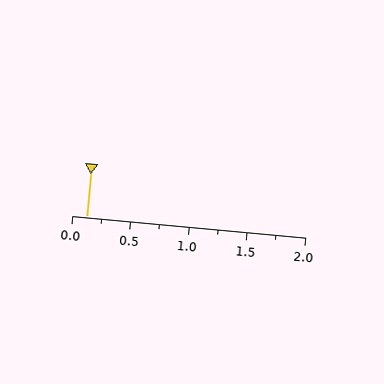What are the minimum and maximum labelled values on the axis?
The axis runs from 0.0 to 2.0.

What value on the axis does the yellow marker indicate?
The marker indicates approximately 0.12.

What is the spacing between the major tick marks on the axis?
The major ticks are spaced 0.5 apart.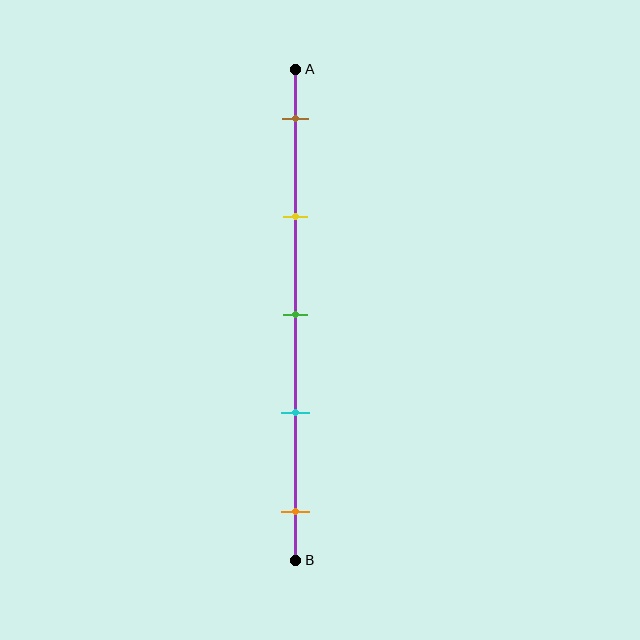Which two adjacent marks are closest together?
The green and cyan marks are the closest adjacent pair.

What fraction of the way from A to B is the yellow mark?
The yellow mark is approximately 30% (0.3) of the way from A to B.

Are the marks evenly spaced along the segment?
Yes, the marks are approximately evenly spaced.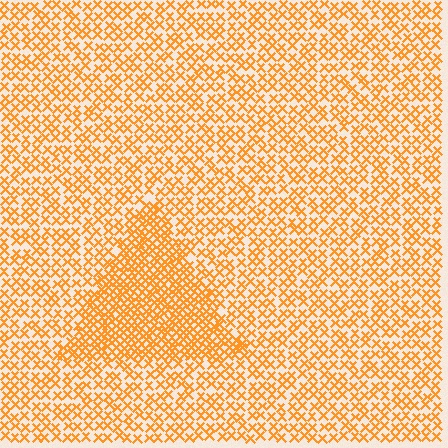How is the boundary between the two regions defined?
The boundary is defined by a change in element density (approximately 1.9x ratio). All elements are the same color, size, and shape.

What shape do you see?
I see a triangle.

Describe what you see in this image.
The image contains small orange elements arranged at two different densities. A triangle-shaped region is visible where the elements are more densely packed than the surrounding area.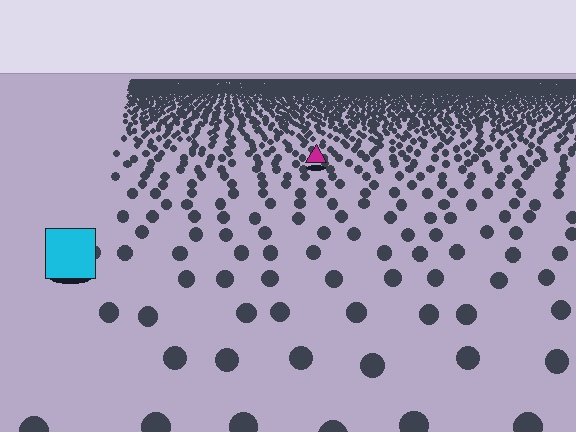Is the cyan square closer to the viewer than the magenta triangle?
Yes. The cyan square is closer — you can tell from the texture gradient: the ground texture is coarser near it.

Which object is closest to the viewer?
The cyan square is closest. The texture marks near it are larger and more spread out.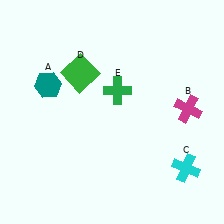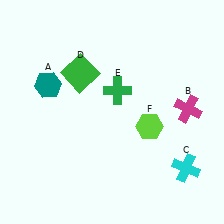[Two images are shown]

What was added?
A lime hexagon (F) was added in Image 2.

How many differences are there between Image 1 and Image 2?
There is 1 difference between the two images.